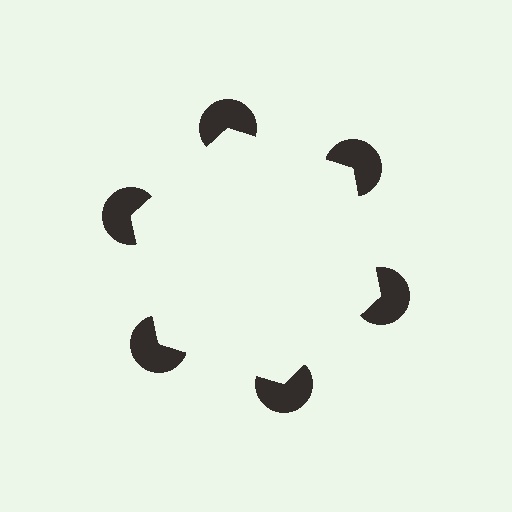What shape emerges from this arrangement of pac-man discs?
An illusory hexagon — its edges are inferred from the aligned wedge cuts in the pac-man discs, not physically drawn.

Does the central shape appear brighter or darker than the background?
It typically appears slightly brighter than the background, even though no actual brightness change is drawn.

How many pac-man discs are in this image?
There are 6 — one at each vertex of the illusory hexagon.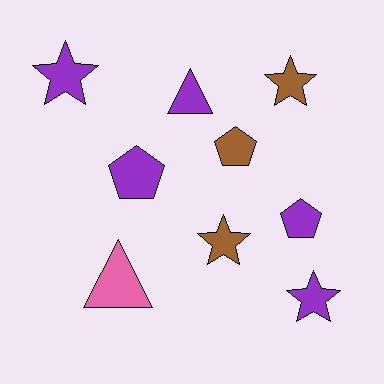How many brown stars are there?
There are 2 brown stars.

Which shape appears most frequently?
Star, with 4 objects.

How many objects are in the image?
There are 9 objects.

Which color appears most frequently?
Purple, with 5 objects.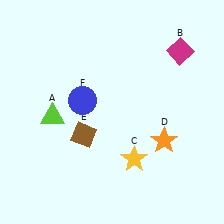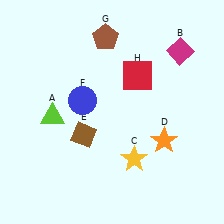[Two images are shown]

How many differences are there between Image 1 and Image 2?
There are 2 differences between the two images.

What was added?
A brown pentagon (G), a red square (H) were added in Image 2.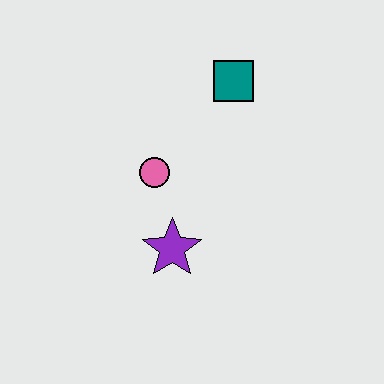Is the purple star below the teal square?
Yes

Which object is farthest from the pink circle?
The teal square is farthest from the pink circle.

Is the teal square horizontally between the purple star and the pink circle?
No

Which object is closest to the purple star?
The pink circle is closest to the purple star.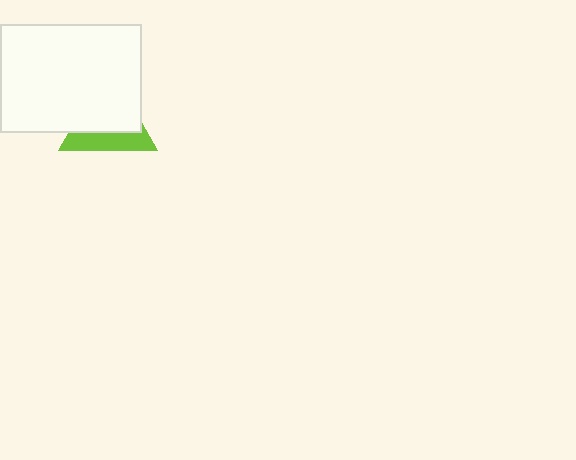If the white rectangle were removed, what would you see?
You would see the complete lime triangle.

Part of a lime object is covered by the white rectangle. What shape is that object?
It is a triangle.